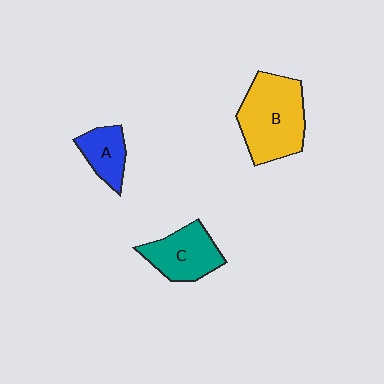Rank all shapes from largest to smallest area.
From largest to smallest: B (yellow), C (teal), A (blue).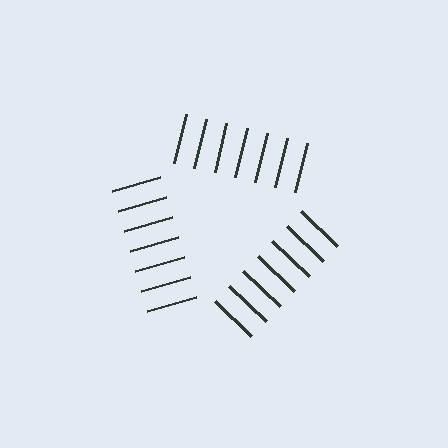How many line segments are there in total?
21 — 7 along each of the 3 edges.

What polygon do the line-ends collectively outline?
An illusory triangle — the line segments terminate on its edges but no continuous stroke is drawn.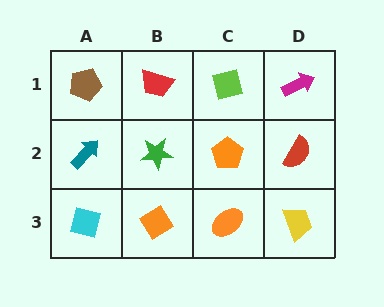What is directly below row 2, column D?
A yellow trapezoid.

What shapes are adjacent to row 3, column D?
A red semicircle (row 2, column D), an orange ellipse (row 3, column C).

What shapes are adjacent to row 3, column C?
An orange pentagon (row 2, column C), an orange diamond (row 3, column B), a yellow trapezoid (row 3, column D).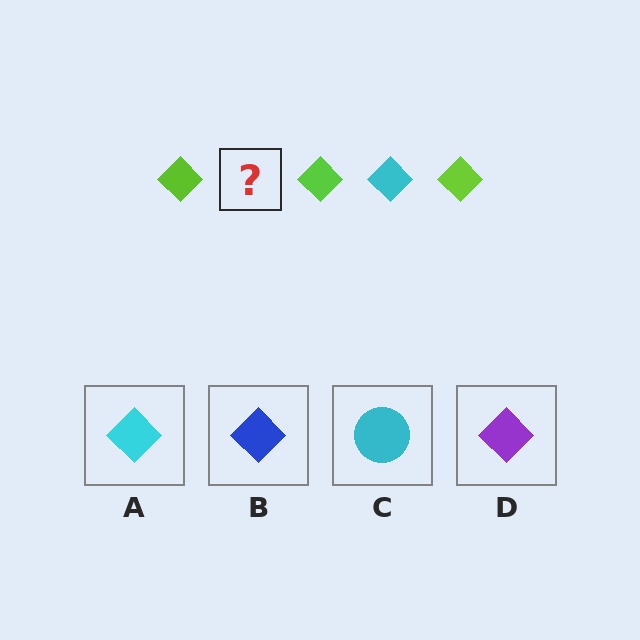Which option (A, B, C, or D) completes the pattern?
A.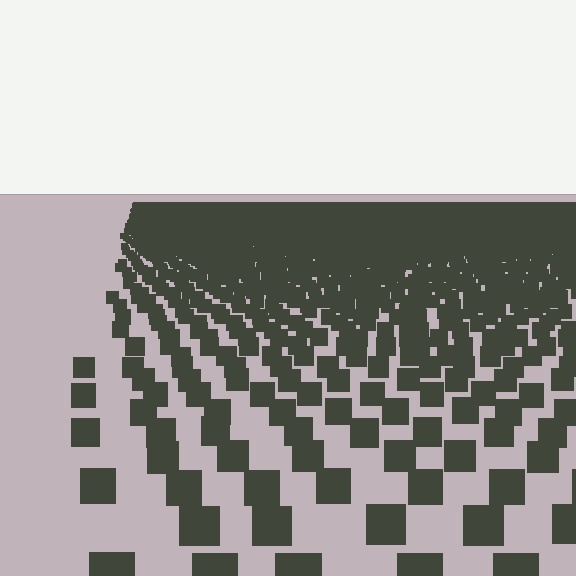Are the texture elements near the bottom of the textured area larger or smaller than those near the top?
Larger. Near the bottom, elements are closer to the viewer and appear at a bigger on-screen size.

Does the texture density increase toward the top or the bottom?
Density increases toward the top.